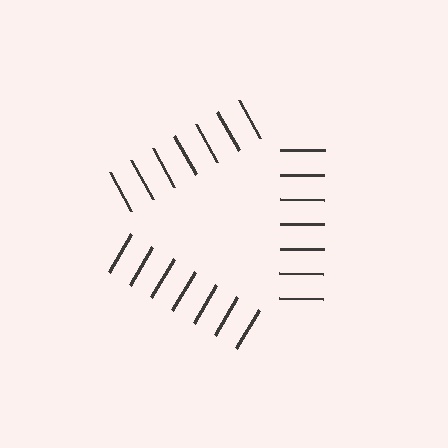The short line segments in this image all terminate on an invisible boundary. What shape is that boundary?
An illusory triangle — the line segments terminate on its edges but no continuous stroke is drawn.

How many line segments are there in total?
21 — 7 along each of the 3 edges.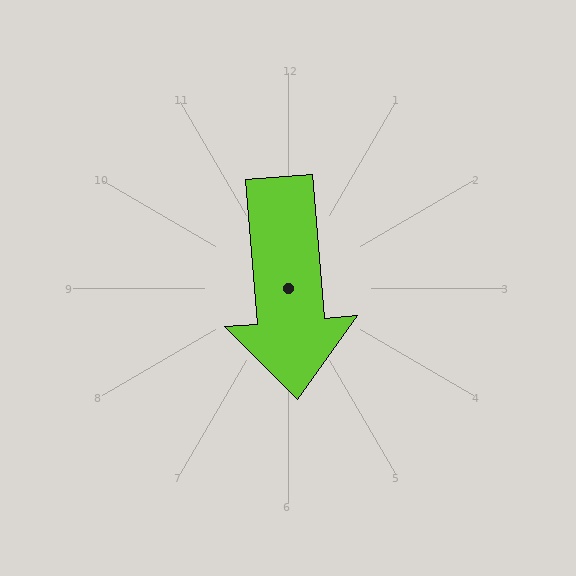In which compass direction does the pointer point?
South.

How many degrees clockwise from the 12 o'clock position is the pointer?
Approximately 175 degrees.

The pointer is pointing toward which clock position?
Roughly 6 o'clock.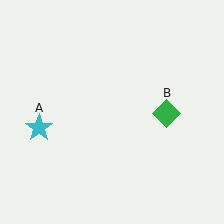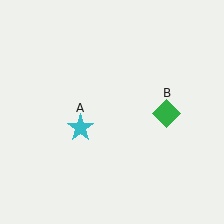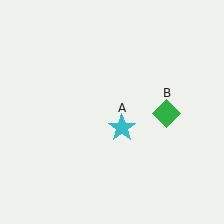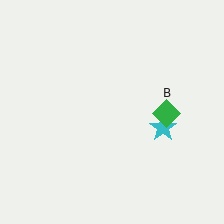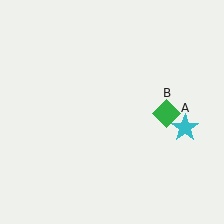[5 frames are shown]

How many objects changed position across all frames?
1 object changed position: cyan star (object A).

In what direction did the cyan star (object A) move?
The cyan star (object A) moved right.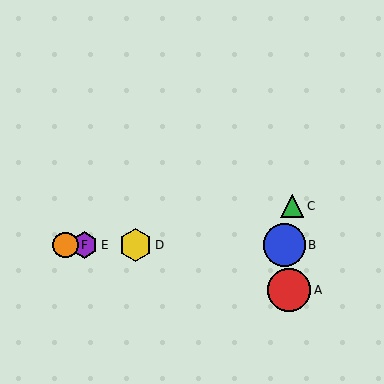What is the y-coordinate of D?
Object D is at y≈245.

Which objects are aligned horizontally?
Objects B, D, E, F are aligned horizontally.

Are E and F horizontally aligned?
Yes, both are at y≈245.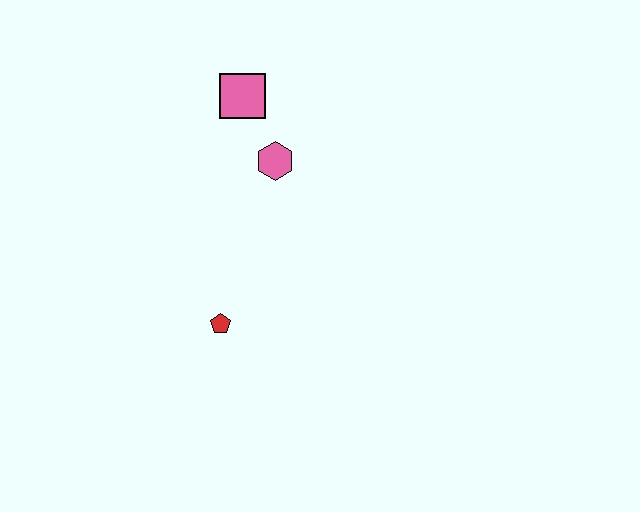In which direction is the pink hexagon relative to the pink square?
The pink hexagon is below the pink square.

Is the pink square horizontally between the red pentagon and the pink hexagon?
Yes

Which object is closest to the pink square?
The pink hexagon is closest to the pink square.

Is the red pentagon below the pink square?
Yes